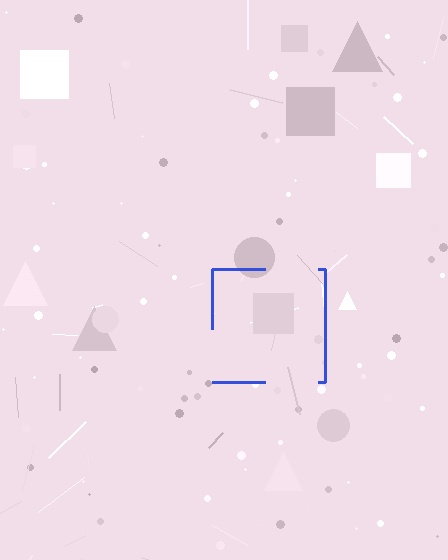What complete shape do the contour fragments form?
The contour fragments form a square.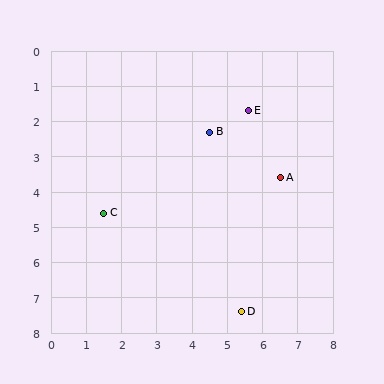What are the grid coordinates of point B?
Point B is at approximately (4.5, 2.3).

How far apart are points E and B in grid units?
Points E and B are about 1.3 grid units apart.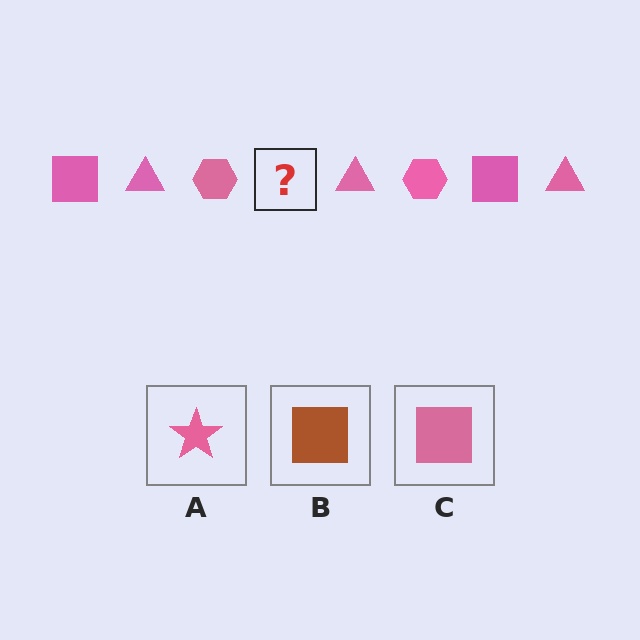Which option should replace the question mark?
Option C.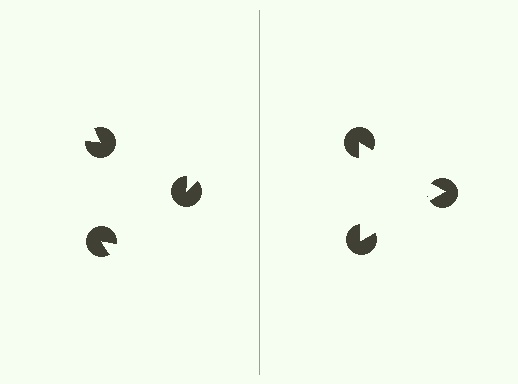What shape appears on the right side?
An illusory triangle.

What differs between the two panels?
The pac-man discs are positioned identically on both sides; only the wedge orientations differ. On the right they align to a triangle; on the left they are misaligned.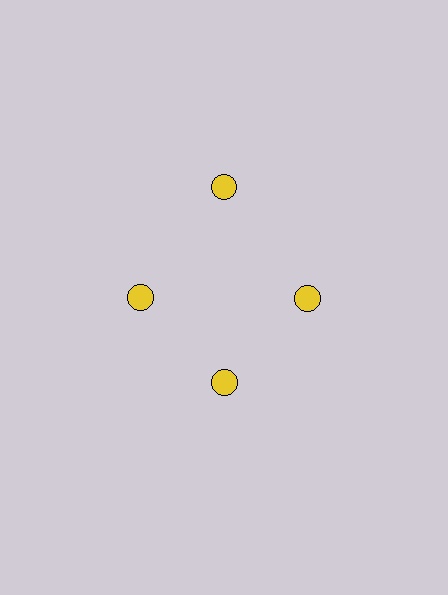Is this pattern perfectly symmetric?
No. The 4 yellow circles are arranged in a ring, but one element near the 12 o'clock position is pushed outward from the center, breaking the 4-fold rotational symmetry.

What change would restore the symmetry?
The symmetry would be restored by moving it inward, back onto the ring so that all 4 circles sit at equal angles and equal distance from the center.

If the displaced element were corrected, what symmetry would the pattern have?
It would have 4-fold rotational symmetry — the pattern would map onto itself every 90 degrees.